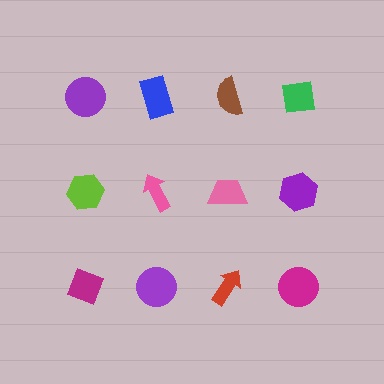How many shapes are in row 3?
4 shapes.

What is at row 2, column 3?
A pink trapezoid.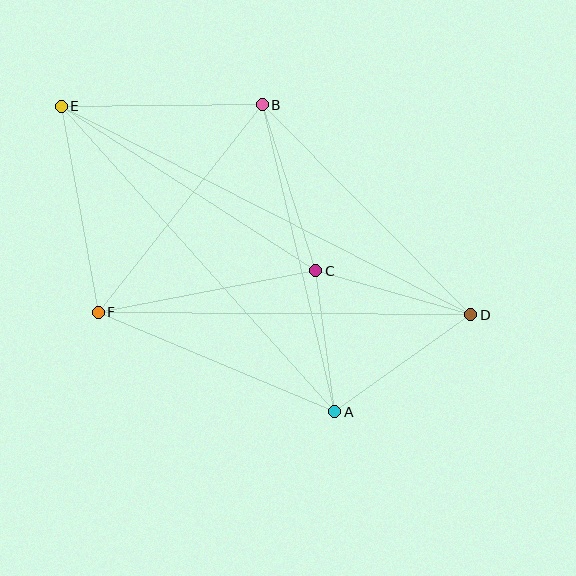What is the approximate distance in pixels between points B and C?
The distance between B and C is approximately 174 pixels.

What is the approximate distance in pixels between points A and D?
The distance between A and D is approximately 167 pixels.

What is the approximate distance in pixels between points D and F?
The distance between D and F is approximately 373 pixels.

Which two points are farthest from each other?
Points D and E are farthest from each other.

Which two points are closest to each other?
Points A and C are closest to each other.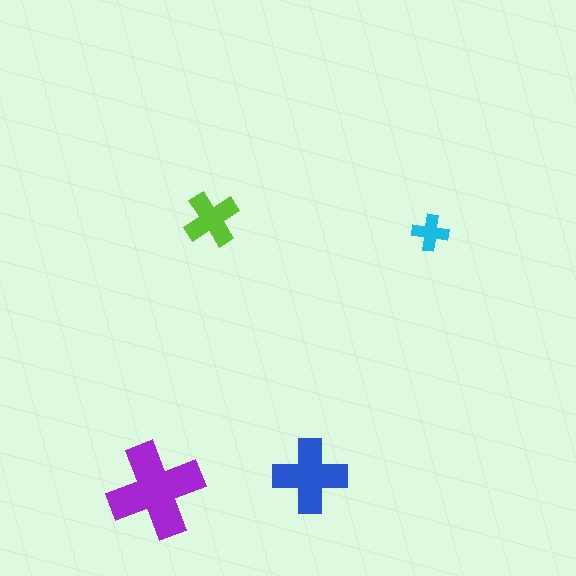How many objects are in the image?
There are 4 objects in the image.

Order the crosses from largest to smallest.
the purple one, the blue one, the lime one, the cyan one.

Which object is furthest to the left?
The purple cross is leftmost.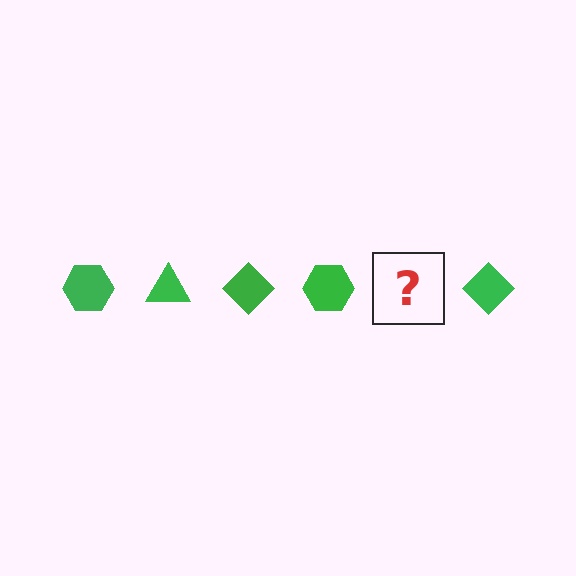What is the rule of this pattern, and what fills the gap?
The rule is that the pattern cycles through hexagon, triangle, diamond shapes in green. The gap should be filled with a green triangle.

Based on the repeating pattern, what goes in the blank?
The blank should be a green triangle.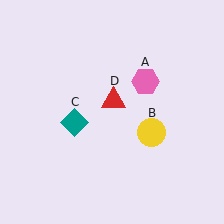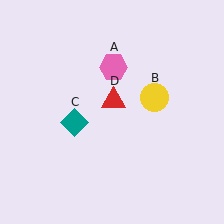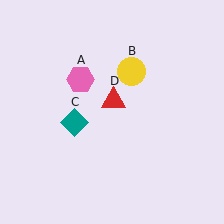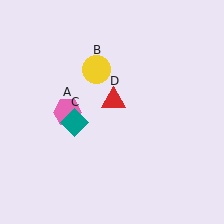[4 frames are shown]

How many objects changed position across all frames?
2 objects changed position: pink hexagon (object A), yellow circle (object B).